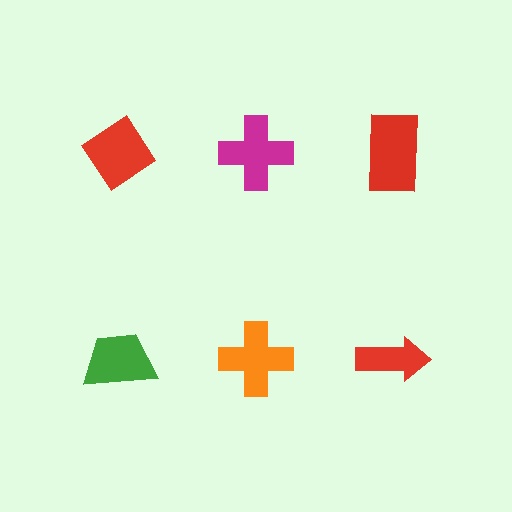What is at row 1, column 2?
A magenta cross.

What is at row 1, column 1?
A red diamond.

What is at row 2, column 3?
A red arrow.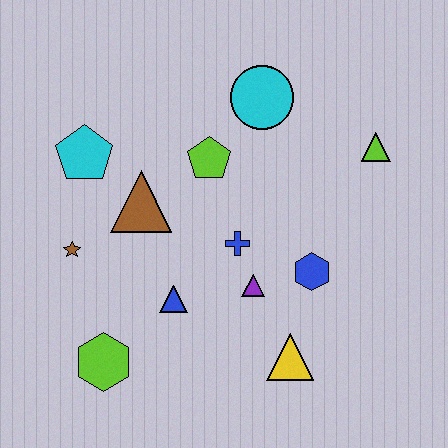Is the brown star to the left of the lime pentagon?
Yes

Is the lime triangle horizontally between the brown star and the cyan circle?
No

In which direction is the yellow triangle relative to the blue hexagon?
The yellow triangle is below the blue hexagon.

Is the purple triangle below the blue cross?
Yes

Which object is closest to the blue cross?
The purple triangle is closest to the blue cross.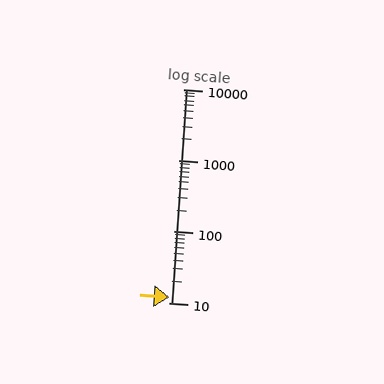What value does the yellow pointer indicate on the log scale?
The pointer indicates approximately 12.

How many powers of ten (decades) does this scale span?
The scale spans 3 decades, from 10 to 10000.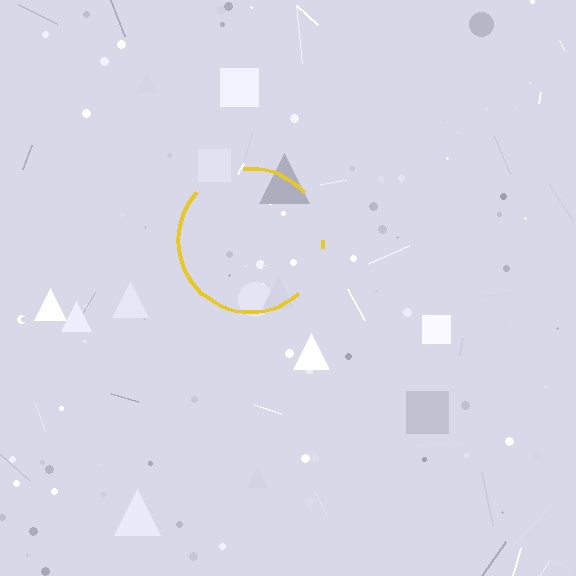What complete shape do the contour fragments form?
The contour fragments form a circle.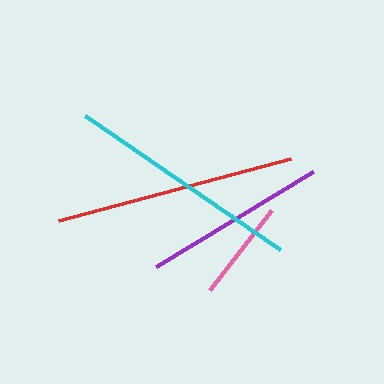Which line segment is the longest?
The red line is the longest at approximately 240 pixels.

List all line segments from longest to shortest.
From longest to shortest: red, cyan, purple, pink.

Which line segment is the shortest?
The pink line is the shortest at approximately 101 pixels.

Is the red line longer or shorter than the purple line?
The red line is longer than the purple line.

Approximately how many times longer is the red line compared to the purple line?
The red line is approximately 1.3 times the length of the purple line.